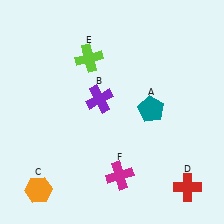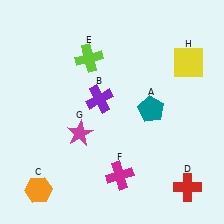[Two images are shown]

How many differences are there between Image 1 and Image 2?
There are 2 differences between the two images.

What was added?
A magenta star (G), a yellow square (H) were added in Image 2.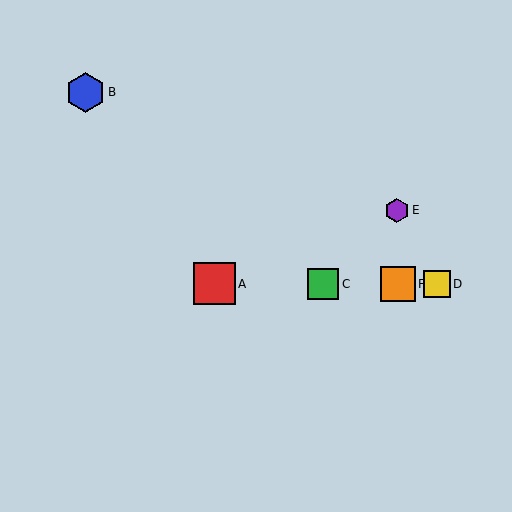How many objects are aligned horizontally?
4 objects (A, C, D, F) are aligned horizontally.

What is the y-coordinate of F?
Object F is at y≈284.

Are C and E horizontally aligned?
No, C is at y≈284 and E is at y≈210.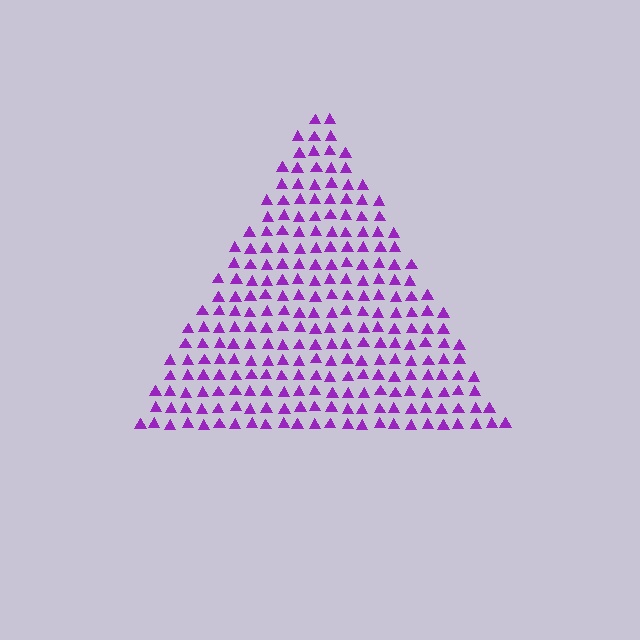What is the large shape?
The large shape is a triangle.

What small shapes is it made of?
It is made of small triangles.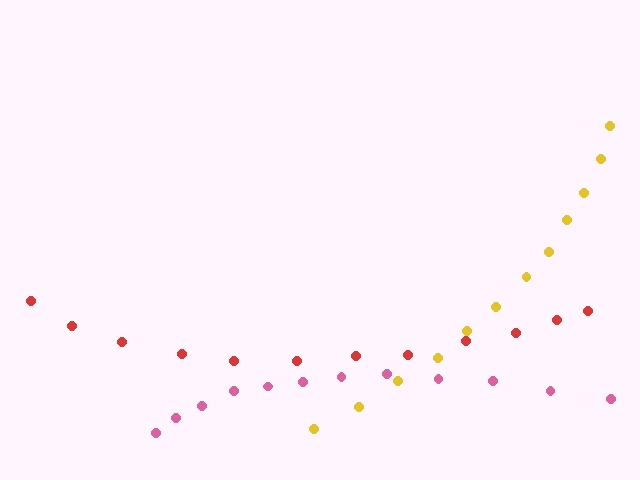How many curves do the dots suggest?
There are 3 distinct paths.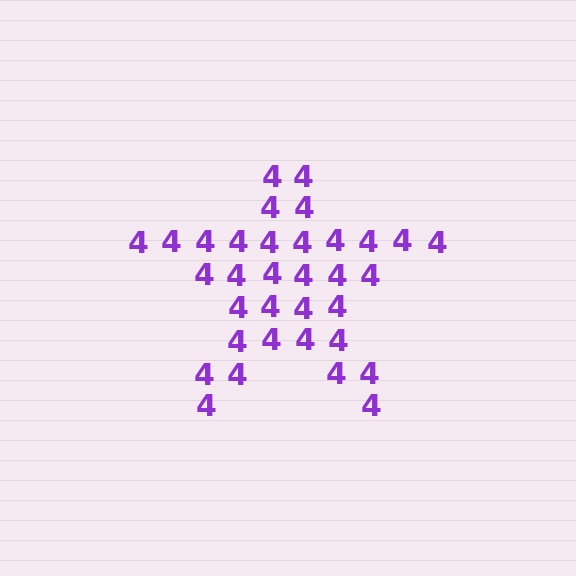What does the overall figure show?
The overall figure shows a star.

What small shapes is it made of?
It is made of small digit 4's.